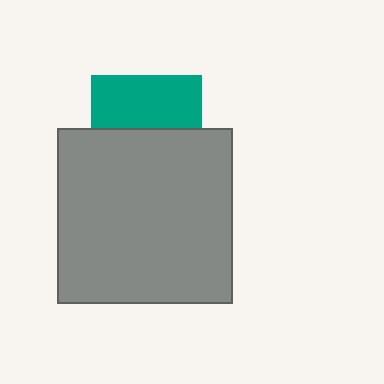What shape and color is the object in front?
The object in front is a gray square.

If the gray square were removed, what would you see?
You would see the complete teal square.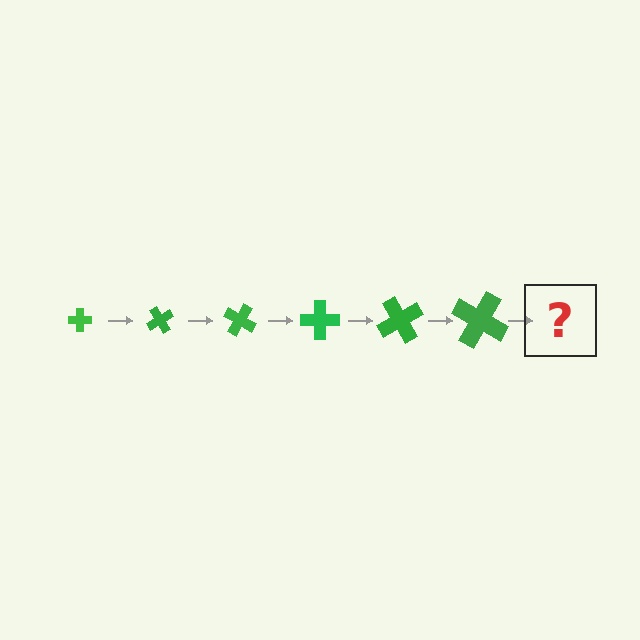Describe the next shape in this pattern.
It should be a cross, larger than the previous one and rotated 360 degrees from the start.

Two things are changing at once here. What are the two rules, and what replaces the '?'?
The two rules are that the cross grows larger each step and it rotates 60 degrees each step. The '?' should be a cross, larger than the previous one and rotated 360 degrees from the start.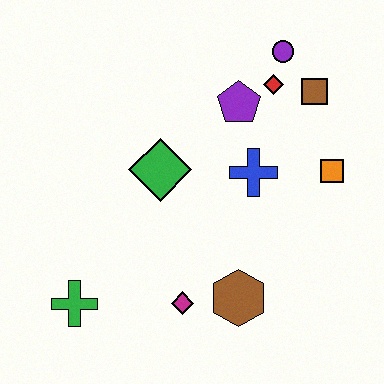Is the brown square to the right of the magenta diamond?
Yes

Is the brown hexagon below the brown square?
Yes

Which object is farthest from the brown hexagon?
The purple circle is farthest from the brown hexagon.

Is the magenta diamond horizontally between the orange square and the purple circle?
No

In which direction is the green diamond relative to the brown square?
The green diamond is to the left of the brown square.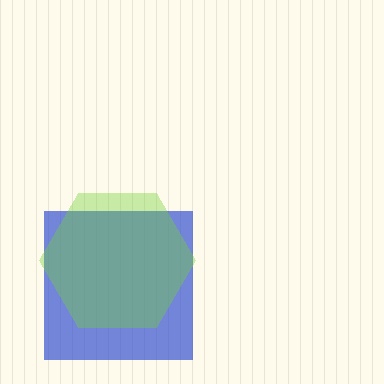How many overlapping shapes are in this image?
There are 2 overlapping shapes in the image.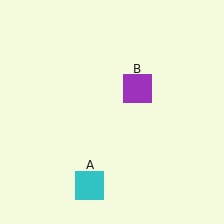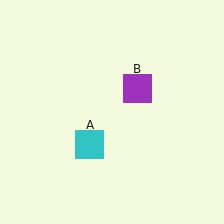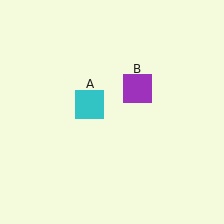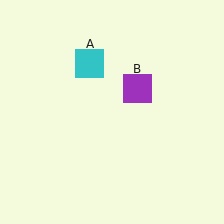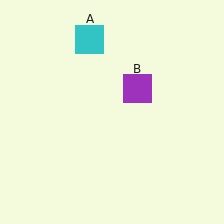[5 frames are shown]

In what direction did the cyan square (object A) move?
The cyan square (object A) moved up.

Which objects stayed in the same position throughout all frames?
Purple square (object B) remained stationary.